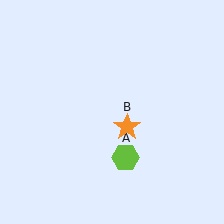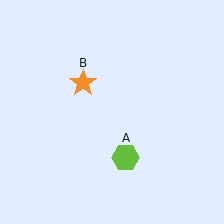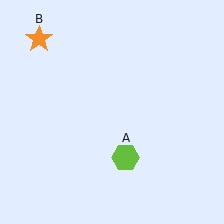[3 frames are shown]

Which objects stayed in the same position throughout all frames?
Lime hexagon (object A) remained stationary.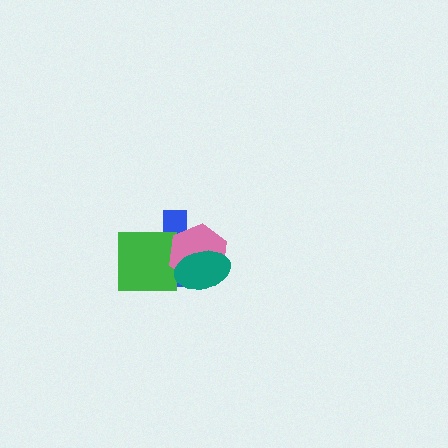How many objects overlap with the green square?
2 objects overlap with the green square.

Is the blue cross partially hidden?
Yes, it is partially covered by another shape.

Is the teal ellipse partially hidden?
No, no other shape covers it.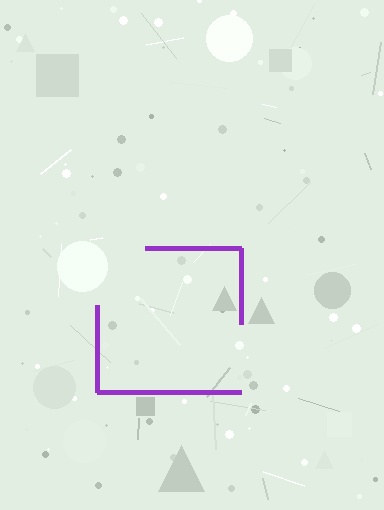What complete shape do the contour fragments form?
The contour fragments form a square.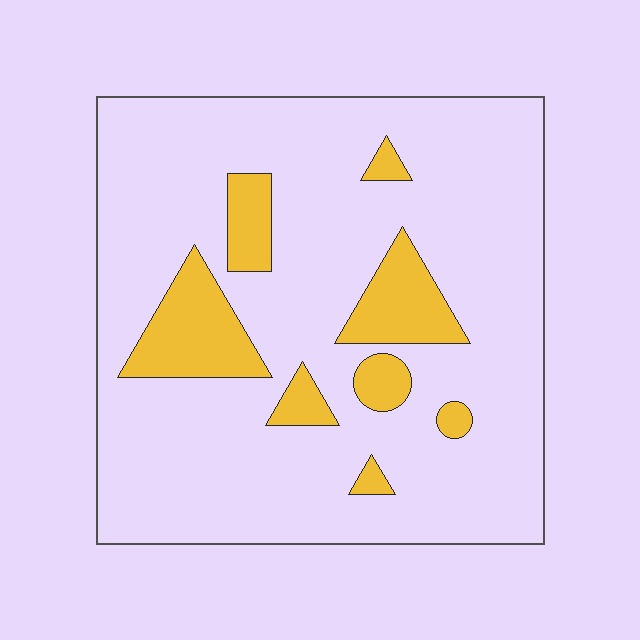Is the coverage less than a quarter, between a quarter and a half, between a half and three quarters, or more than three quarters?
Less than a quarter.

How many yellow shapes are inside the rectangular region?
8.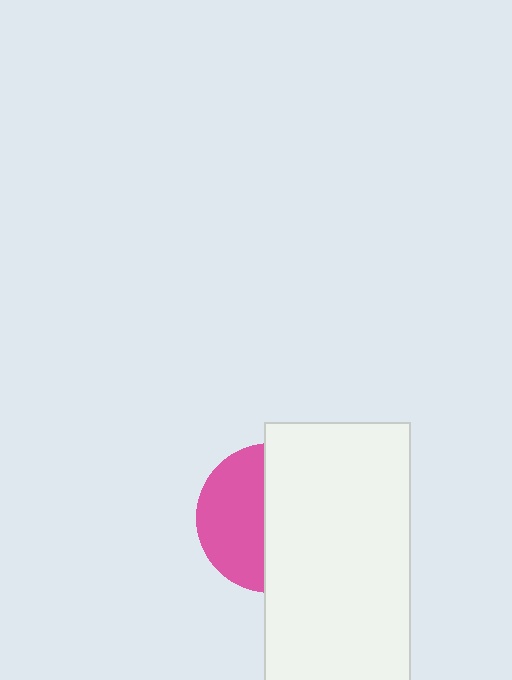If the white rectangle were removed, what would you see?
You would see the complete pink circle.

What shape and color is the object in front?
The object in front is a white rectangle.